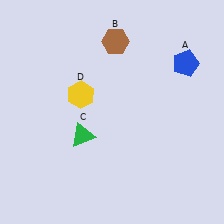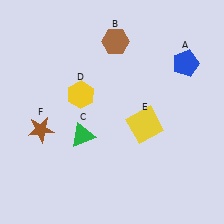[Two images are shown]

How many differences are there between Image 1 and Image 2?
There are 2 differences between the two images.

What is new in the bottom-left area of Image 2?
A brown star (F) was added in the bottom-left area of Image 2.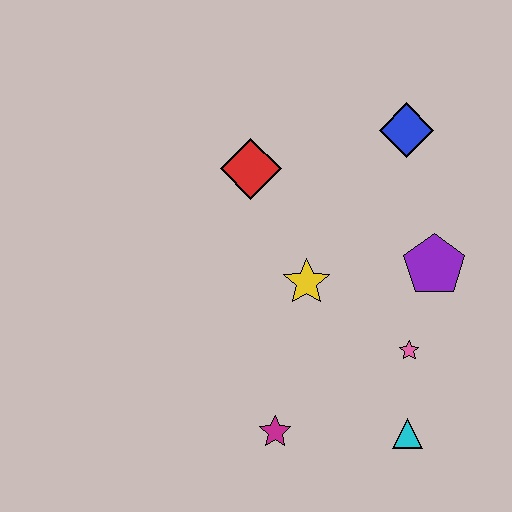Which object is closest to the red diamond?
The yellow star is closest to the red diamond.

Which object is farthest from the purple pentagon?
The magenta star is farthest from the purple pentagon.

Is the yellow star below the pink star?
No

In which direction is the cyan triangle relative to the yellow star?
The cyan triangle is below the yellow star.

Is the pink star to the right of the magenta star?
Yes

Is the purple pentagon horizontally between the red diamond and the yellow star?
No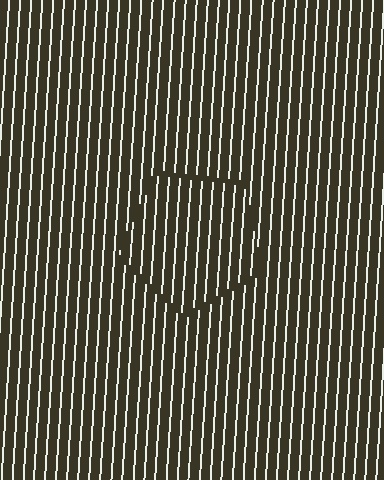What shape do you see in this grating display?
An illusory pentagon. The interior of the shape contains the same grating, shifted by half a period — the contour is defined by the phase discontinuity where line-ends from the inner and outer gratings abut.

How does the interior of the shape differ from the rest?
The interior of the shape contains the same grating, shifted by half a period — the contour is defined by the phase discontinuity where line-ends from the inner and outer gratings abut.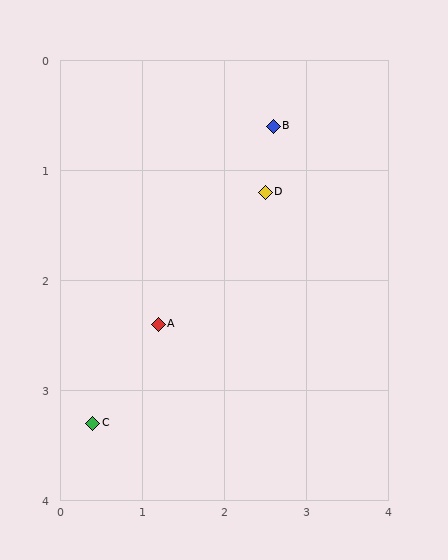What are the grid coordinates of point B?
Point B is at approximately (2.6, 0.6).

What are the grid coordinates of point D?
Point D is at approximately (2.5, 1.2).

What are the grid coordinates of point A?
Point A is at approximately (1.2, 2.4).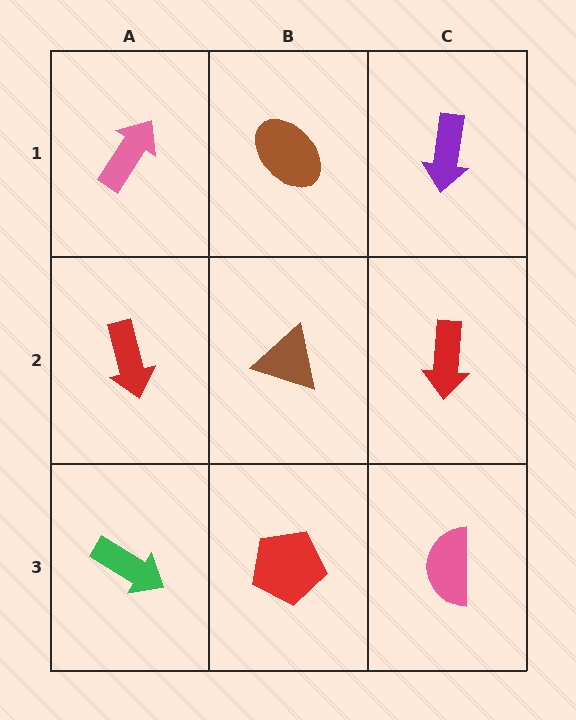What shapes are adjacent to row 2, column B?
A brown ellipse (row 1, column B), a red pentagon (row 3, column B), a red arrow (row 2, column A), a red arrow (row 2, column C).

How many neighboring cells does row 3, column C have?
2.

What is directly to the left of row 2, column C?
A brown triangle.